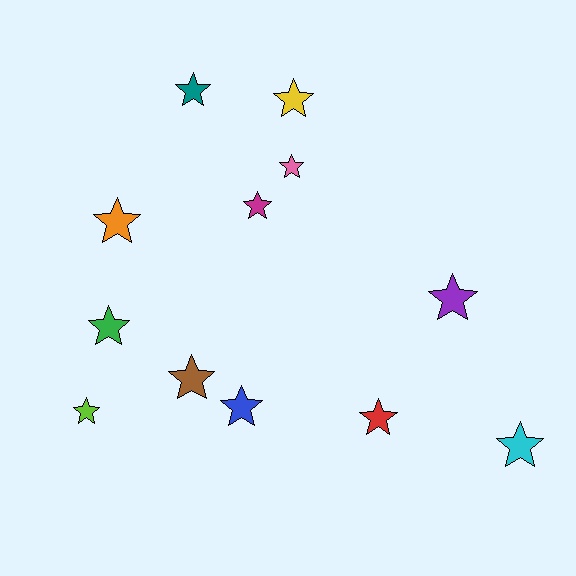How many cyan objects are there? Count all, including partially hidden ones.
There is 1 cyan object.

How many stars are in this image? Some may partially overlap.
There are 12 stars.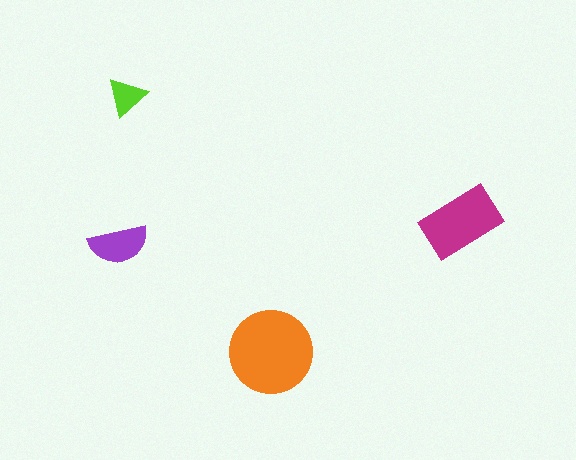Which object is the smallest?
The lime triangle.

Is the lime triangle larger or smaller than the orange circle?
Smaller.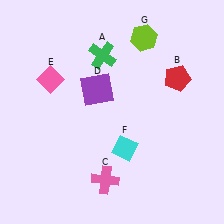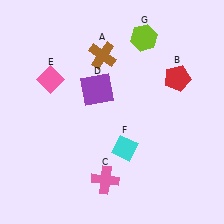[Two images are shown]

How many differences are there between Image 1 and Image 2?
There is 1 difference between the two images.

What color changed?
The cross (A) changed from green in Image 1 to brown in Image 2.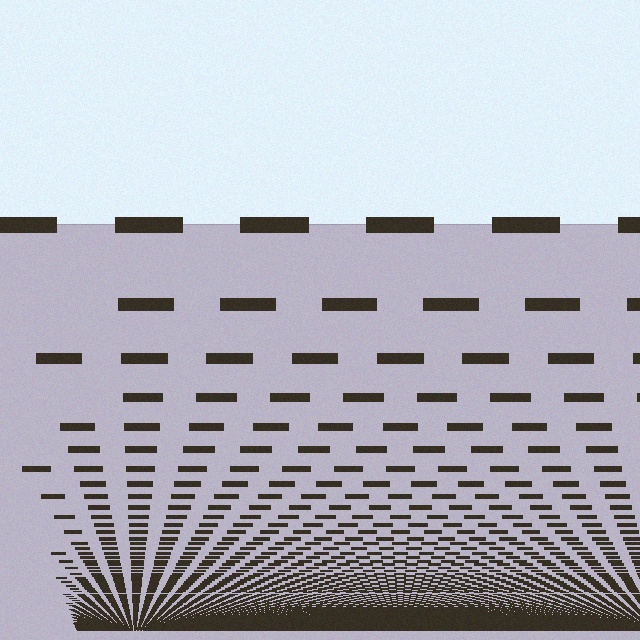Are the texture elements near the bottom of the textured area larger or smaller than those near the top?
Smaller. The gradient is inverted — elements near the bottom are smaller and denser.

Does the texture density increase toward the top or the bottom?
Density increases toward the bottom.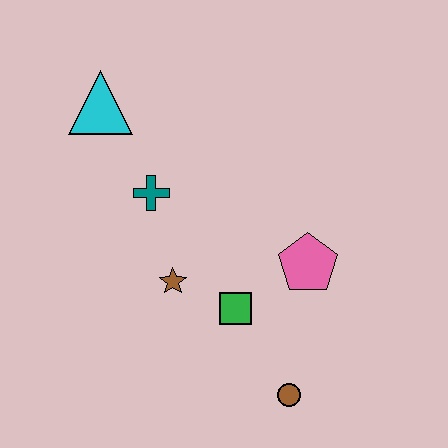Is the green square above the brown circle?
Yes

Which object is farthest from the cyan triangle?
The brown circle is farthest from the cyan triangle.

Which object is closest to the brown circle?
The green square is closest to the brown circle.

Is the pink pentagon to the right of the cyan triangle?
Yes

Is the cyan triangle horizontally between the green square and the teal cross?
No